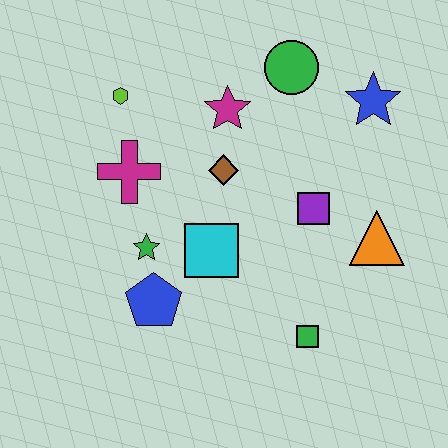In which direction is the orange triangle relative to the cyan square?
The orange triangle is to the right of the cyan square.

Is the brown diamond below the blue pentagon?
No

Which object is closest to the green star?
The blue pentagon is closest to the green star.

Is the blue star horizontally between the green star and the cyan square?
No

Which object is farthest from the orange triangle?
The lime hexagon is farthest from the orange triangle.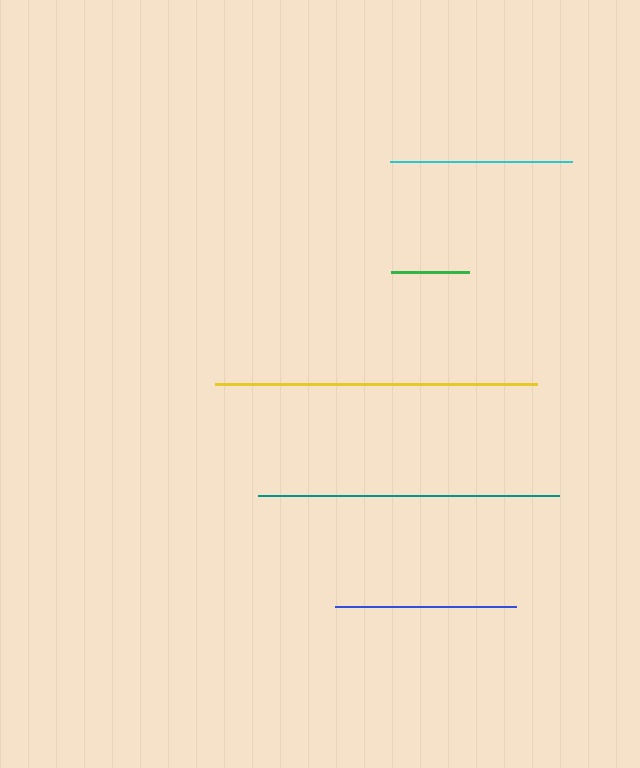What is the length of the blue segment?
The blue segment is approximately 181 pixels long.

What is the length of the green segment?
The green segment is approximately 78 pixels long.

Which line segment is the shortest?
The green line is the shortest at approximately 78 pixels.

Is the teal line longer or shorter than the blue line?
The teal line is longer than the blue line.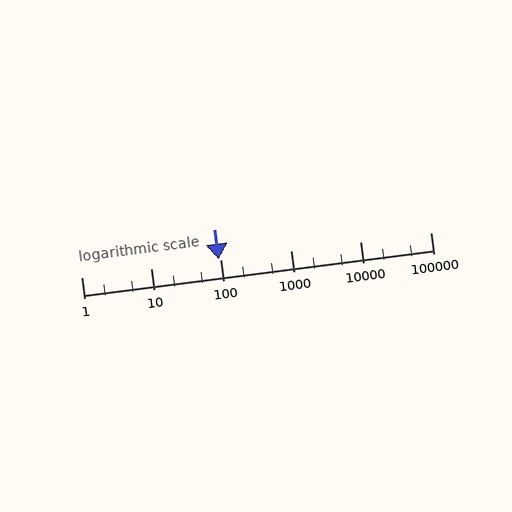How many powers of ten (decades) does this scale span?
The scale spans 5 decades, from 1 to 100000.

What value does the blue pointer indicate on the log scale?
The pointer indicates approximately 92.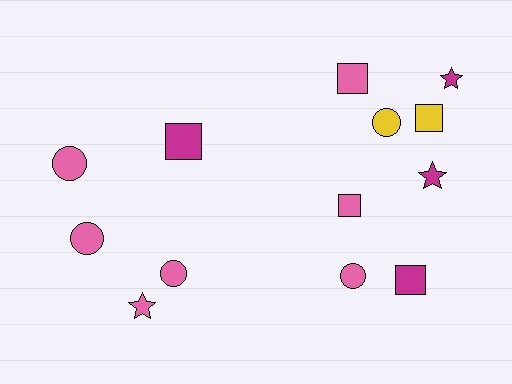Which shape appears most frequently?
Square, with 5 objects.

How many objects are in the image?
There are 13 objects.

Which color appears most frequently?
Pink, with 7 objects.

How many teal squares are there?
There are no teal squares.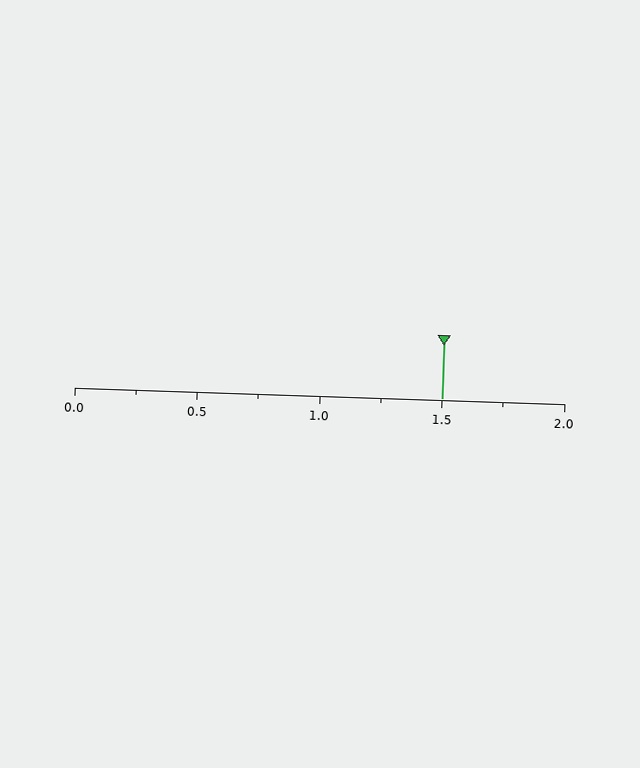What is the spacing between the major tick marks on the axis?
The major ticks are spaced 0.5 apart.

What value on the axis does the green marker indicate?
The marker indicates approximately 1.5.